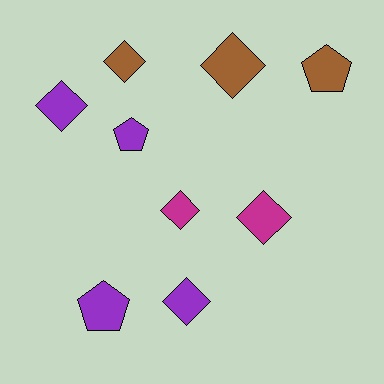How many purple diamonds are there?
There are 2 purple diamonds.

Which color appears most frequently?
Purple, with 4 objects.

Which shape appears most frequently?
Diamond, with 6 objects.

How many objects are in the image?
There are 9 objects.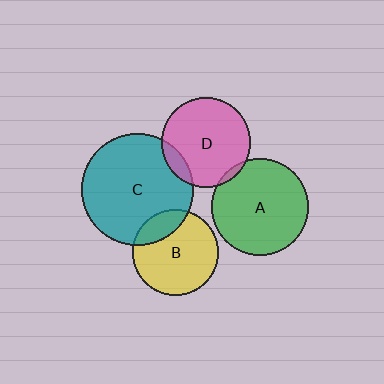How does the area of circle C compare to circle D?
Approximately 1.6 times.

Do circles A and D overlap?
Yes.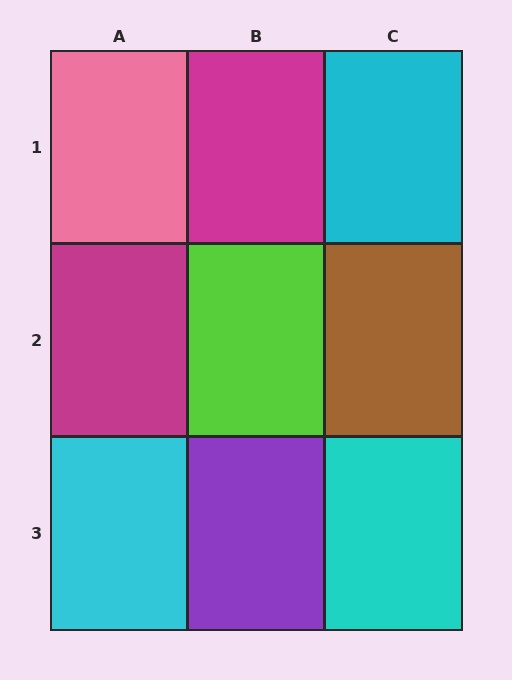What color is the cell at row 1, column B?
Magenta.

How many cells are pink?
1 cell is pink.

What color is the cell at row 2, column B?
Lime.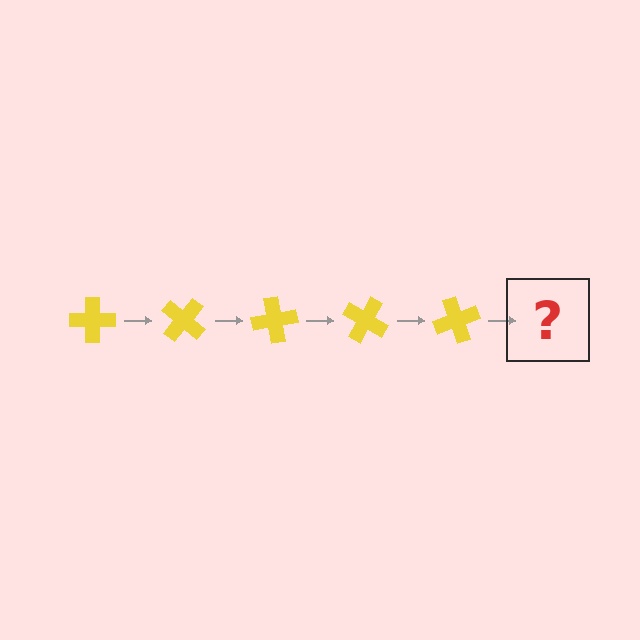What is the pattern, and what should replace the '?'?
The pattern is that the cross rotates 40 degrees each step. The '?' should be a yellow cross rotated 200 degrees.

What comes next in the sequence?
The next element should be a yellow cross rotated 200 degrees.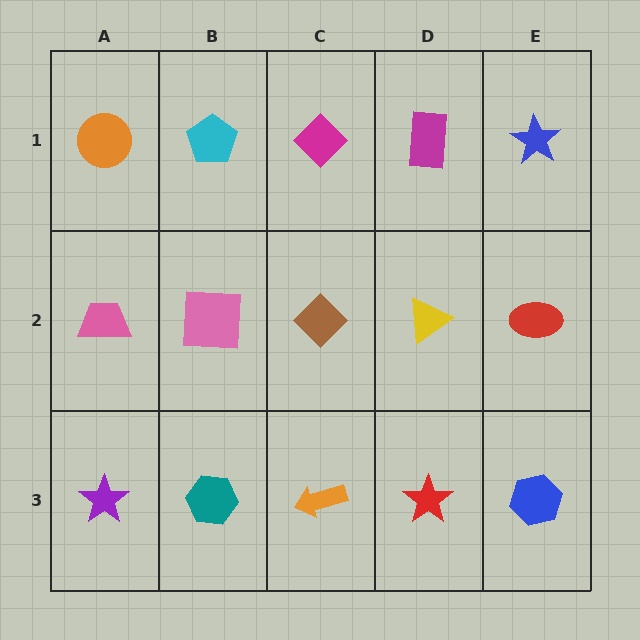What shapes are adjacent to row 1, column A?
A pink trapezoid (row 2, column A), a cyan pentagon (row 1, column B).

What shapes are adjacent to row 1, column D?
A yellow triangle (row 2, column D), a magenta diamond (row 1, column C), a blue star (row 1, column E).